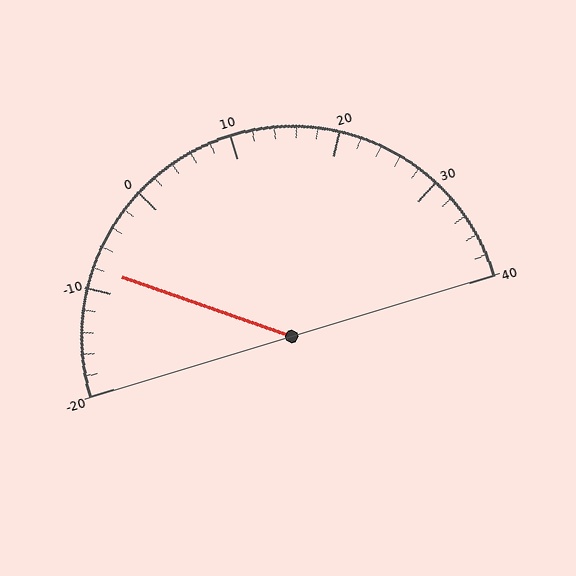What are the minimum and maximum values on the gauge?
The gauge ranges from -20 to 40.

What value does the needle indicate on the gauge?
The needle indicates approximately -8.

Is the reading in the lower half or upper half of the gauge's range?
The reading is in the lower half of the range (-20 to 40).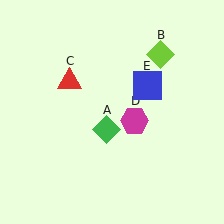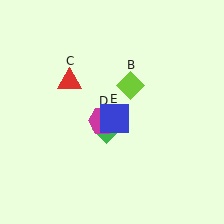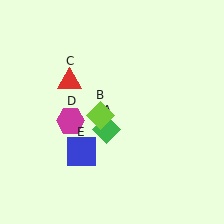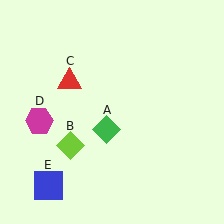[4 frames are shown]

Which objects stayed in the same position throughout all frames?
Green diamond (object A) and red triangle (object C) remained stationary.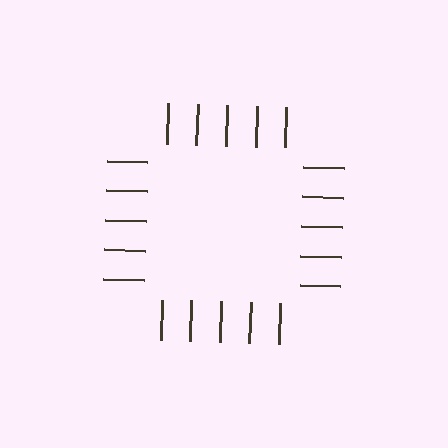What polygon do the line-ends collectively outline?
An illusory square — the line segments terminate on its edges but no continuous stroke is drawn.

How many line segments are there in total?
20 — 5 along each of the 4 edges.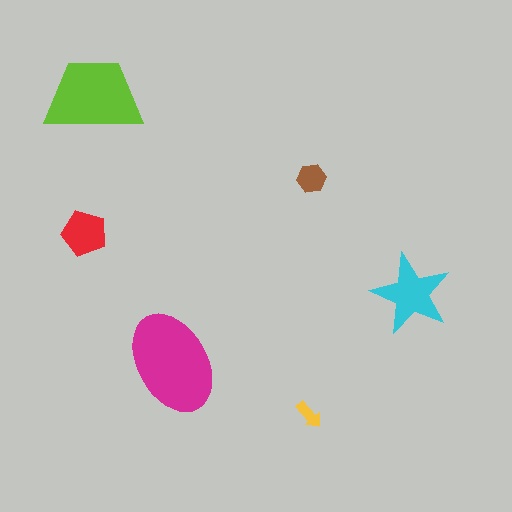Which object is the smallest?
The yellow arrow.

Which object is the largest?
The magenta ellipse.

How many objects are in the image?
There are 6 objects in the image.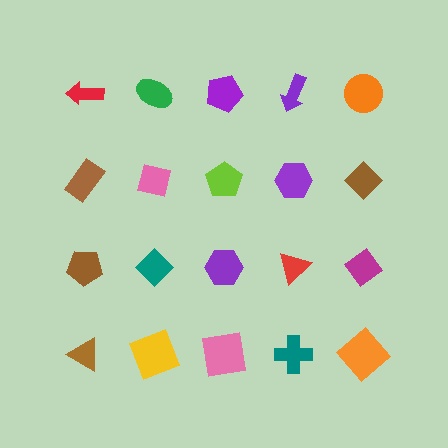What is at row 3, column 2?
A teal diamond.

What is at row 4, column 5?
An orange diamond.